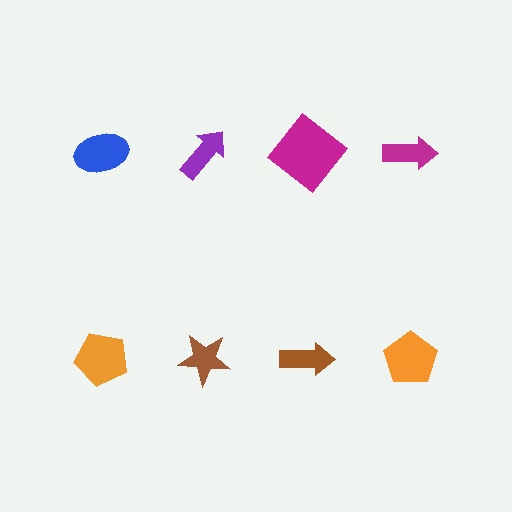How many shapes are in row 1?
4 shapes.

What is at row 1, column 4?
A magenta arrow.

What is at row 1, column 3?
A magenta diamond.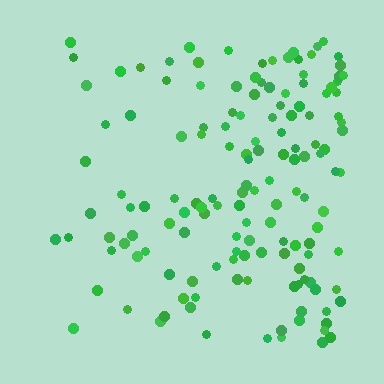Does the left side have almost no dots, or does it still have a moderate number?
Still a moderate number, just noticeably fewer than the right.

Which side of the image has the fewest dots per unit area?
The left.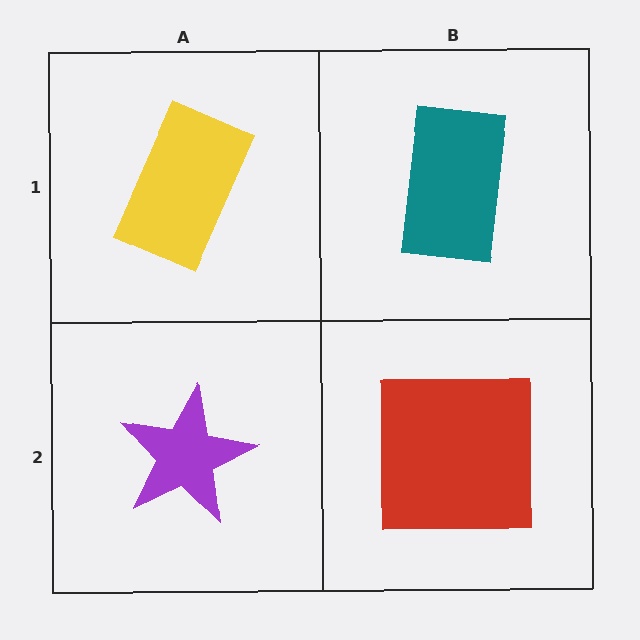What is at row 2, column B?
A red square.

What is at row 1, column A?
A yellow rectangle.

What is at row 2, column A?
A purple star.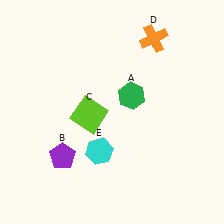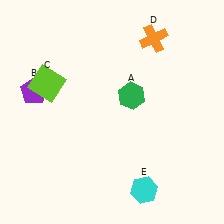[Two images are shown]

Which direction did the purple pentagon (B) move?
The purple pentagon (B) moved up.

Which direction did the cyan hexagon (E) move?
The cyan hexagon (E) moved right.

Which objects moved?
The objects that moved are: the purple pentagon (B), the lime square (C), the cyan hexagon (E).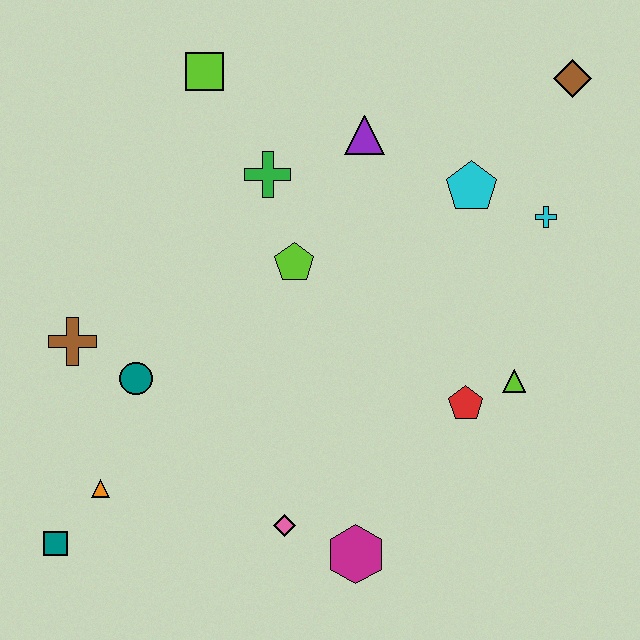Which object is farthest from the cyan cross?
The teal square is farthest from the cyan cross.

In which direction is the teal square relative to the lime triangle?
The teal square is to the left of the lime triangle.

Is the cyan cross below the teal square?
No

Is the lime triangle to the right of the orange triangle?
Yes